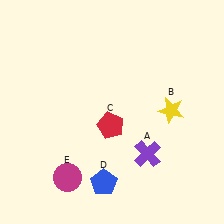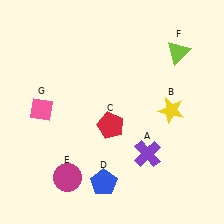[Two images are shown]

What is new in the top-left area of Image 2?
A pink diamond (G) was added in the top-left area of Image 2.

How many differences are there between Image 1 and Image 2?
There are 2 differences between the two images.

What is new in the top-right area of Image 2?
A lime triangle (F) was added in the top-right area of Image 2.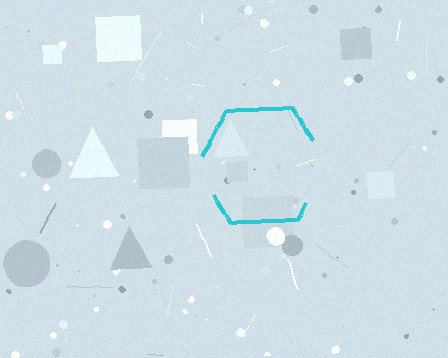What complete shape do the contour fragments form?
The contour fragments form a hexagon.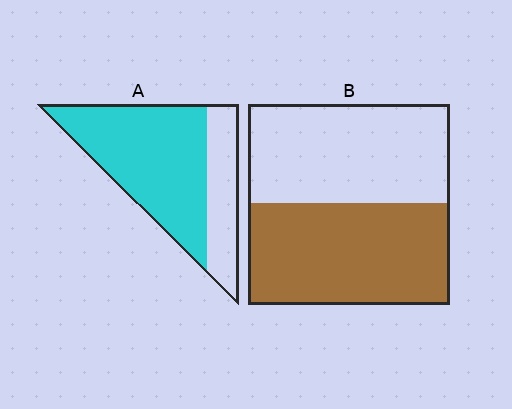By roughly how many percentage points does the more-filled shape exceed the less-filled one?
By roughly 20 percentage points (A over B).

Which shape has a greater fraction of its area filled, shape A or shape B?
Shape A.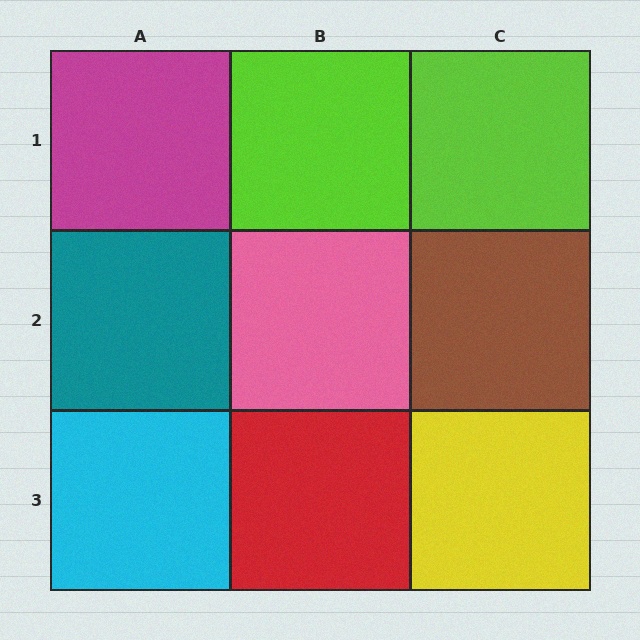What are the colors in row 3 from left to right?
Cyan, red, yellow.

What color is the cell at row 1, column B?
Lime.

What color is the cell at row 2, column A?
Teal.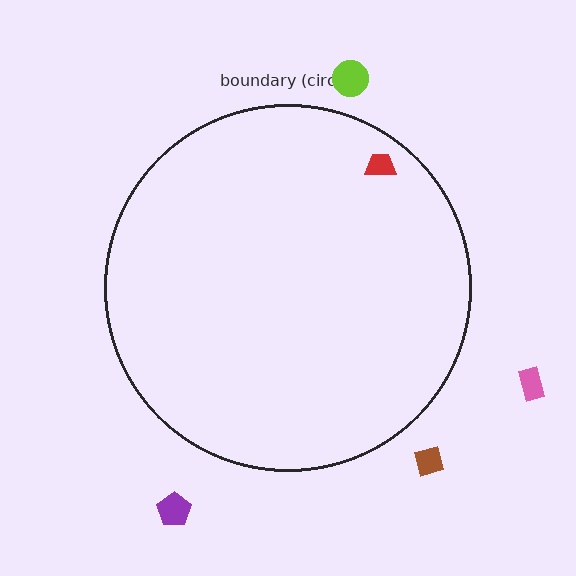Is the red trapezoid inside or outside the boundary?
Inside.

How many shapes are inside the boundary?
1 inside, 4 outside.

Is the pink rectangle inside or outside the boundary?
Outside.